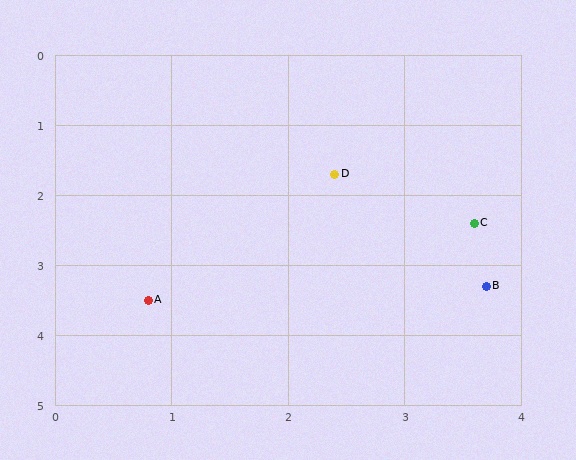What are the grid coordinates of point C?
Point C is at approximately (3.6, 2.4).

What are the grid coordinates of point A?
Point A is at approximately (0.8, 3.5).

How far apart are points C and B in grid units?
Points C and B are about 0.9 grid units apart.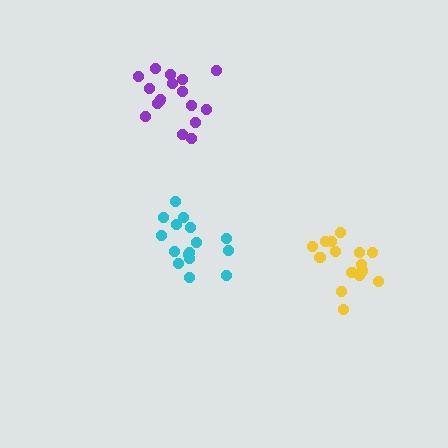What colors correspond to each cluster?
The clusters are colored: cyan, purple, yellow.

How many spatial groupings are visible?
There are 3 spatial groupings.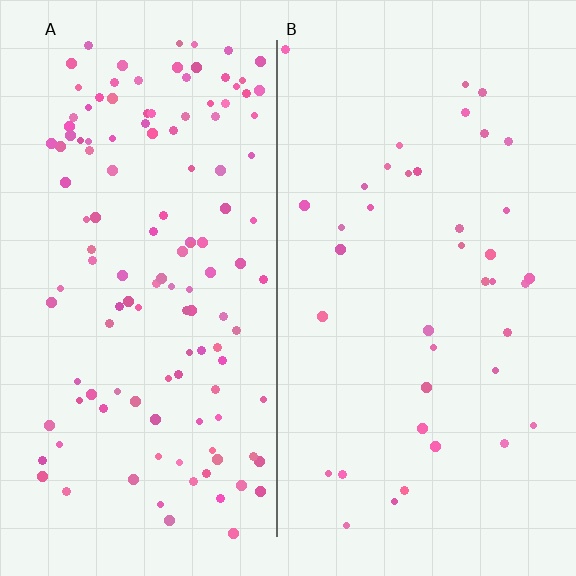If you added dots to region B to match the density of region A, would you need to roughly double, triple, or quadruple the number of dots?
Approximately triple.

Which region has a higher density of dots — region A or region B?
A (the left).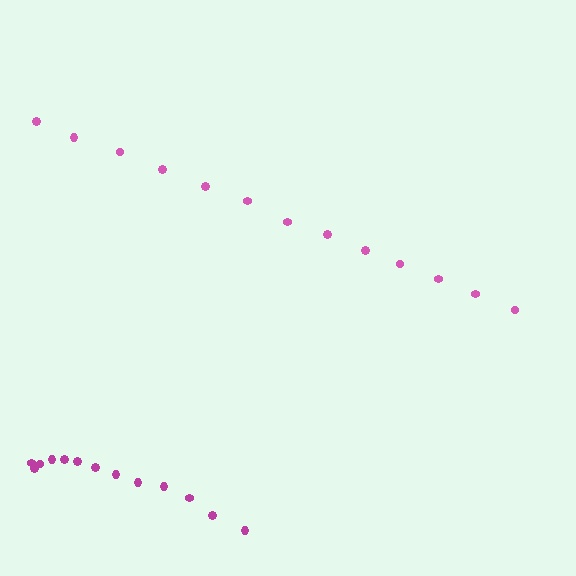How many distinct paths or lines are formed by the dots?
There are 2 distinct paths.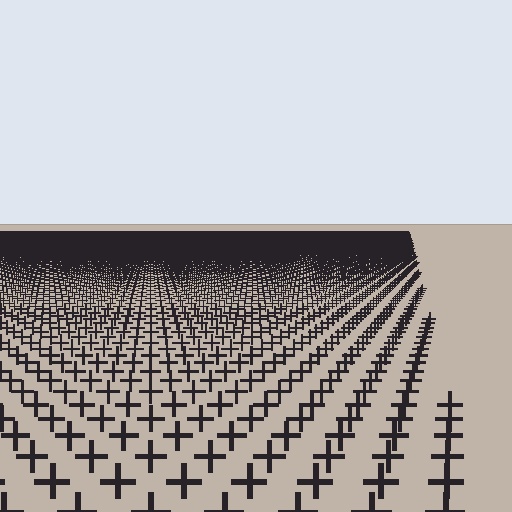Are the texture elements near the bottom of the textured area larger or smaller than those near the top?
Larger. Near the bottom, elements are closer to the viewer and appear at a bigger on-screen size.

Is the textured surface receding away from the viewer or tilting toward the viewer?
The surface is receding away from the viewer. Texture elements get smaller and denser toward the top.